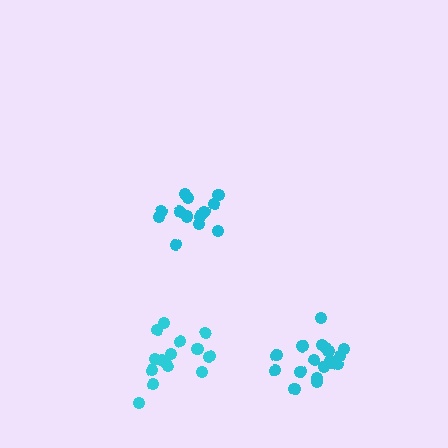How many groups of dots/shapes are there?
There are 3 groups.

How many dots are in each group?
Group 1: 16 dots, Group 2: 20 dots, Group 3: 14 dots (50 total).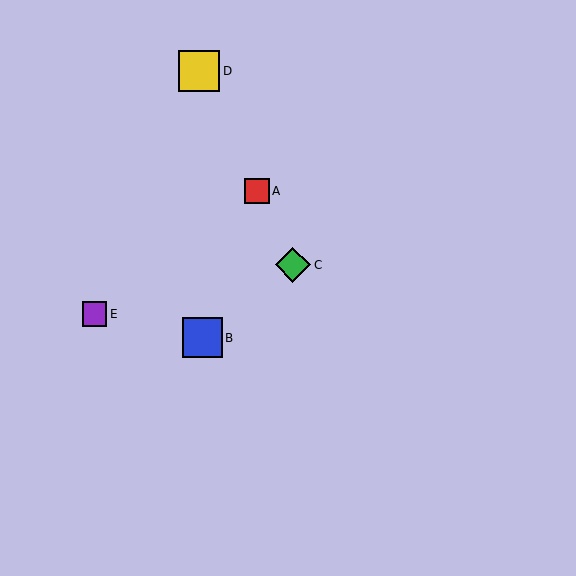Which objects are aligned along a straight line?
Objects A, C, D are aligned along a straight line.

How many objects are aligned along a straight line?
3 objects (A, C, D) are aligned along a straight line.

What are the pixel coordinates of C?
Object C is at (293, 265).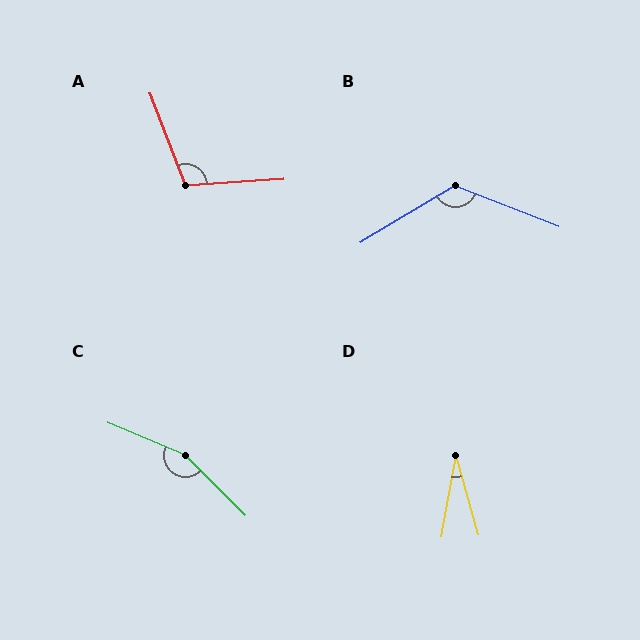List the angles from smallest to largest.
D (26°), A (107°), B (127°), C (158°).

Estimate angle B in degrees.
Approximately 127 degrees.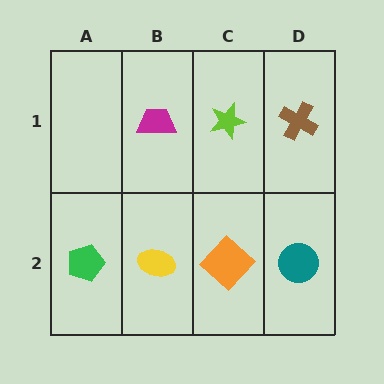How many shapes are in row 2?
4 shapes.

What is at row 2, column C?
An orange diamond.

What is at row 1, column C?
A lime star.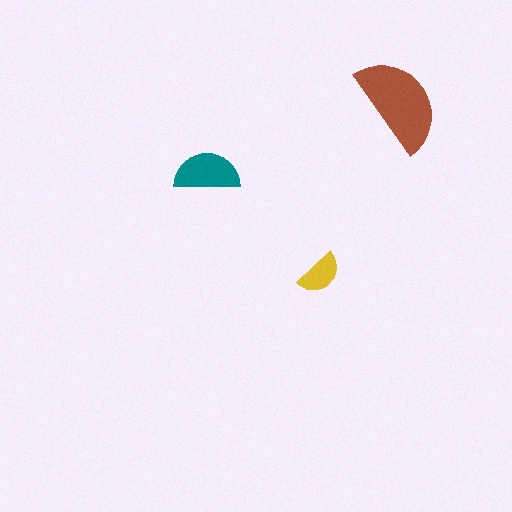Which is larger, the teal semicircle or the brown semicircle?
The brown one.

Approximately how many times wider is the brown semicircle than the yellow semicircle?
About 2 times wider.